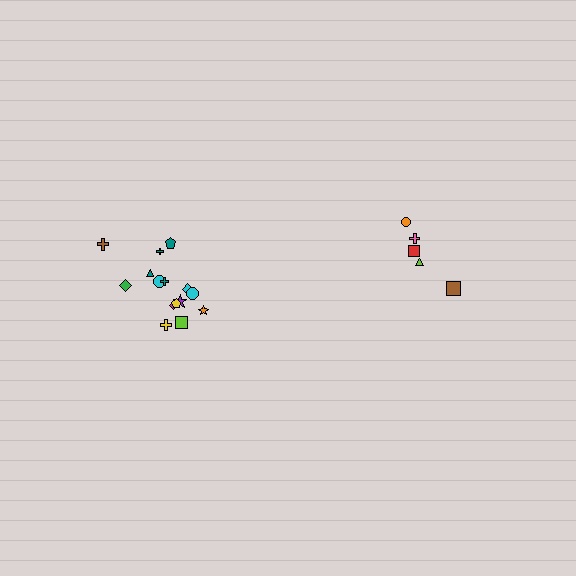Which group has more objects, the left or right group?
The left group.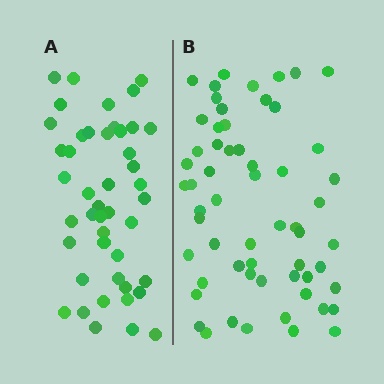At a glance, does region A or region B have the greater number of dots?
Region B (the right region) has more dots.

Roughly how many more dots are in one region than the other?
Region B has approximately 15 more dots than region A.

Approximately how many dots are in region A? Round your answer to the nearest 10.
About 40 dots. (The exact count is 45, which rounds to 40.)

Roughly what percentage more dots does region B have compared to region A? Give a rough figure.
About 30% more.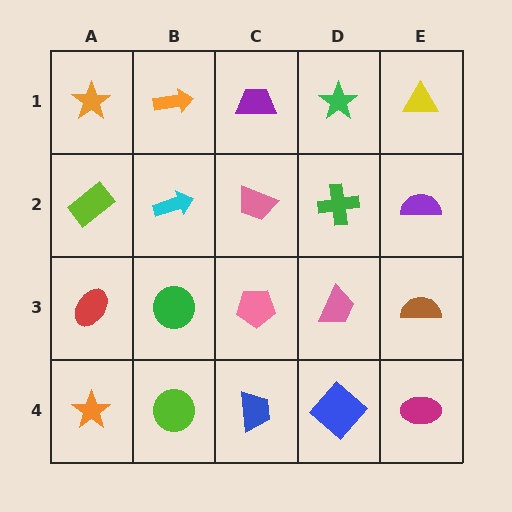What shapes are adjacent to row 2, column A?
An orange star (row 1, column A), a red ellipse (row 3, column A), a cyan arrow (row 2, column B).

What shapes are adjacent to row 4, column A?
A red ellipse (row 3, column A), a lime circle (row 4, column B).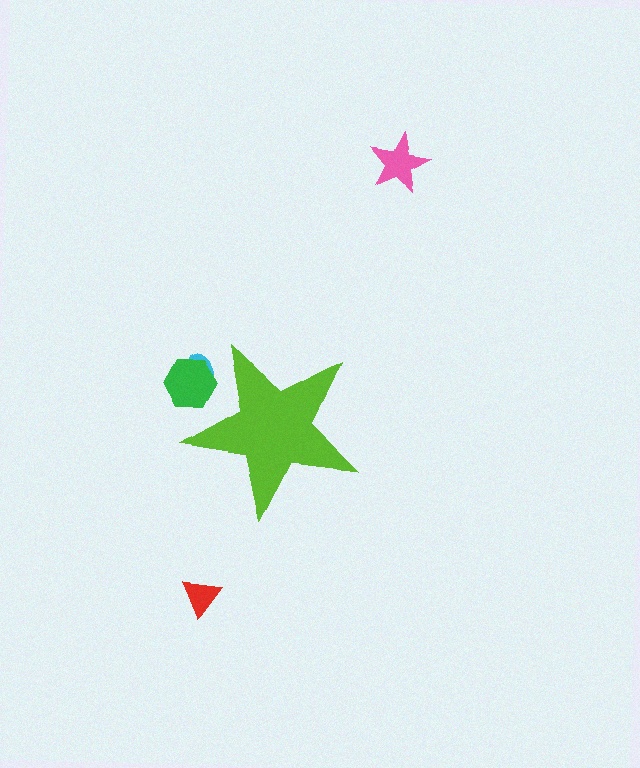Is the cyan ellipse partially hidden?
Yes, the cyan ellipse is partially hidden behind the lime star.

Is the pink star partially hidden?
No, the pink star is fully visible.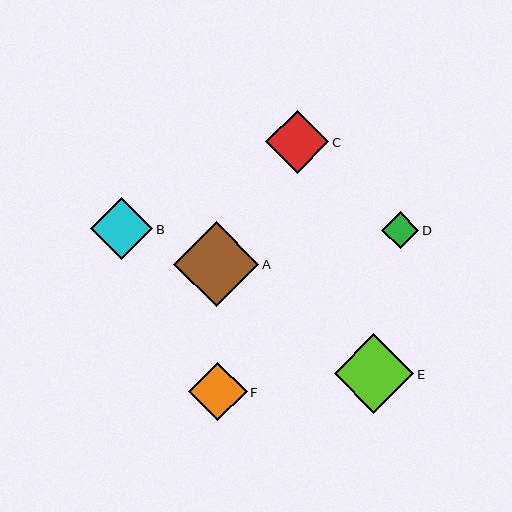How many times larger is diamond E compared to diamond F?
Diamond E is approximately 1.4 times the size of diamond F.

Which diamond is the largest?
Diamond A is the largest with a size of approximately 85 pixels.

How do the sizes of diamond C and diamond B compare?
Diamond C and diamond B are approximately the same size.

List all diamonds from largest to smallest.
From largest to smallest: A, E, C, B, F, D.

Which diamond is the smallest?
Diamond D is the smallest with a size of approximately 37 pixels.